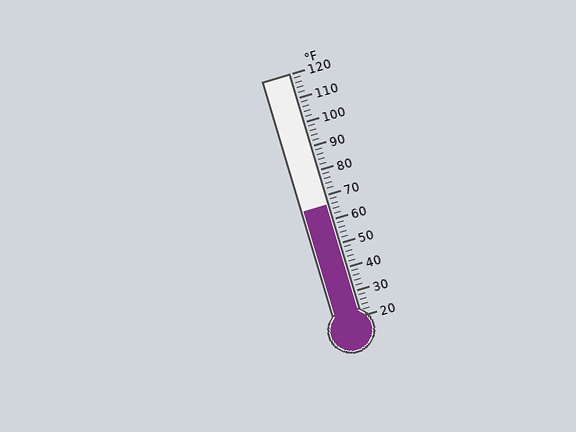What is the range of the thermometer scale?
The thermometer scale ranges from 20°F to 120°F.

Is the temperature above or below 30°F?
The temperature is above 30°F.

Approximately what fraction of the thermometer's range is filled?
The thermometer is filled to approximately 45% of its range.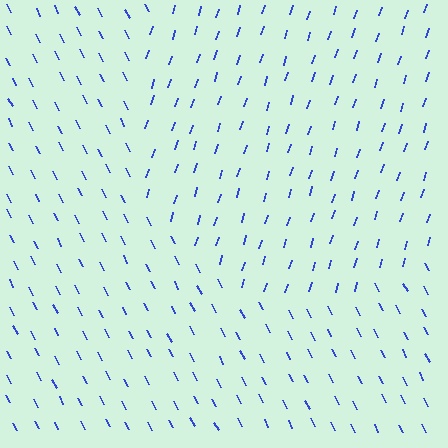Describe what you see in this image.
The image is filled with small blue line segments. A circle region in the image has lines oriented differently from the surrounding lines, creating a visible texture boundary.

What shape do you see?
I see a circle.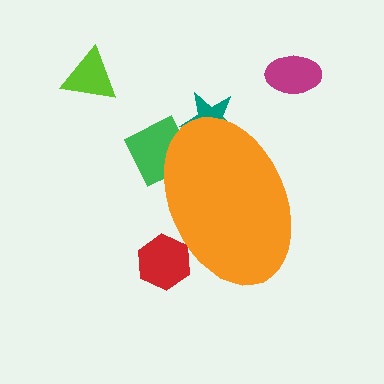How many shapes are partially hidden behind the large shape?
3 shapes are partially hidden.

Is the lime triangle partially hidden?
No, the lime triangle is fully visible.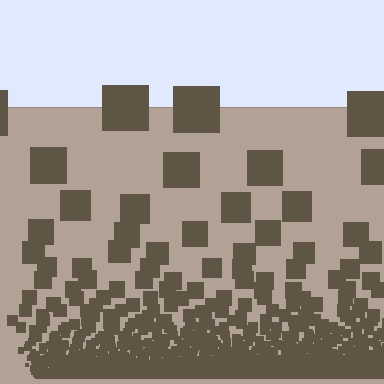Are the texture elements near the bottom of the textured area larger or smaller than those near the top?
Smaller. The gradient is inverted — elements near the bottom are smaller and denser.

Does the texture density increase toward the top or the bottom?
Density increases toward the bottom.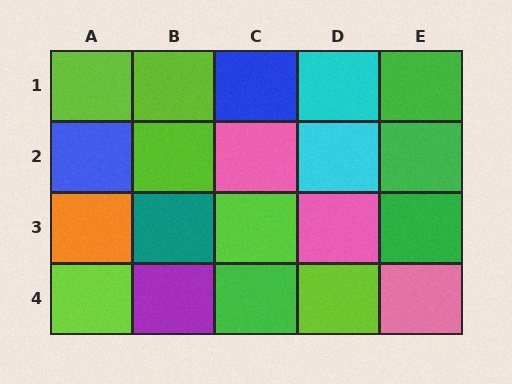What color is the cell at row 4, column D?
Lime.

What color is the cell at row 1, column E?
Green.